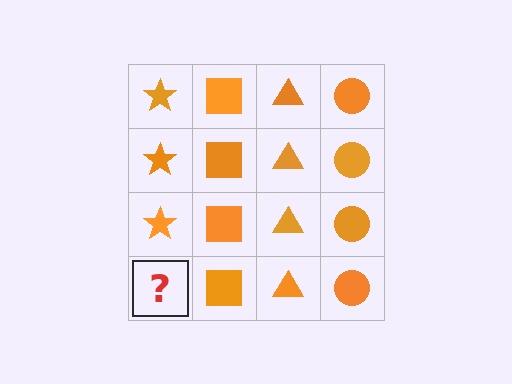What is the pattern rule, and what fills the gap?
The rule is that each column has a consistent shape. The gap should be filled with an orange star.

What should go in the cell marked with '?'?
The missing cell should contain an orange star.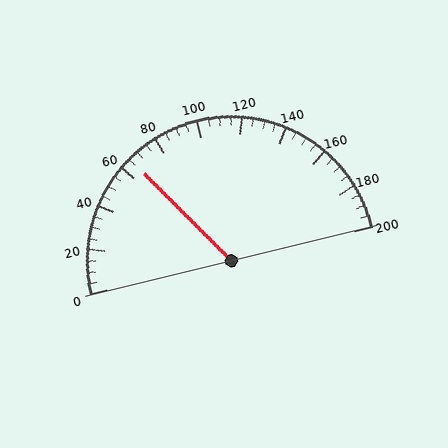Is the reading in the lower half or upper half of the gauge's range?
The reading is in the lower half of the range (0 to 200).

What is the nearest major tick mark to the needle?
The nearest major tick mark is 60.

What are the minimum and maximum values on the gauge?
The gauge ranges from 0 to 200.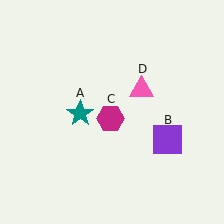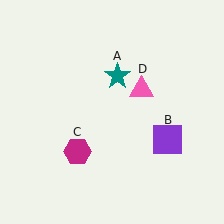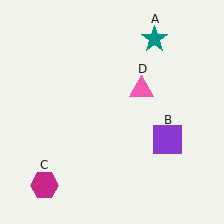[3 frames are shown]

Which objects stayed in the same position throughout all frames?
Purple square (object B) and pink triangle (object D) remained stationary.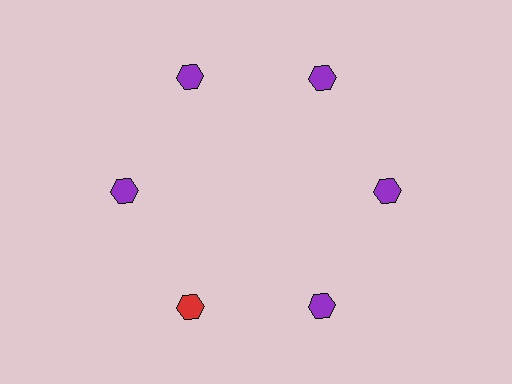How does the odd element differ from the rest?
It has a different color: red instead of purple.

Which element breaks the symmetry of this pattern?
The red hexagon at roughly the 7 o'clock position breaks the symmetry. All other shapes are purple hexagons.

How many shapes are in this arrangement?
There are 6 shapes arranged in a ring pattern.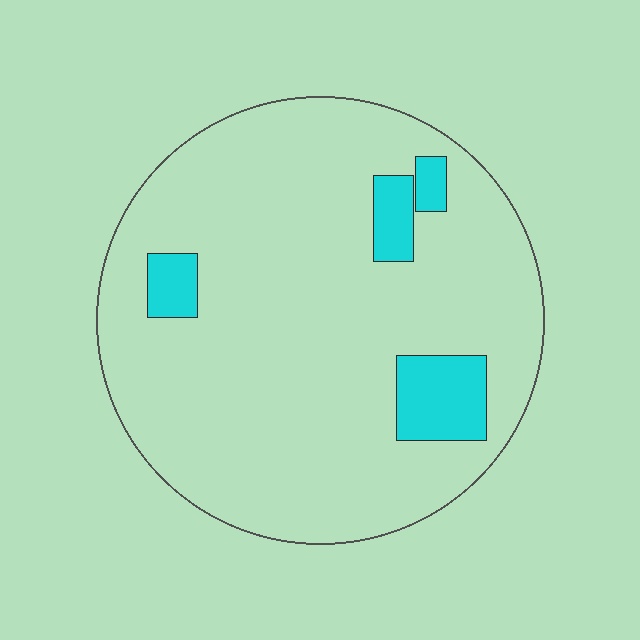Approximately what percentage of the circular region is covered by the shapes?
Approximately 10%.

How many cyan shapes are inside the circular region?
4.